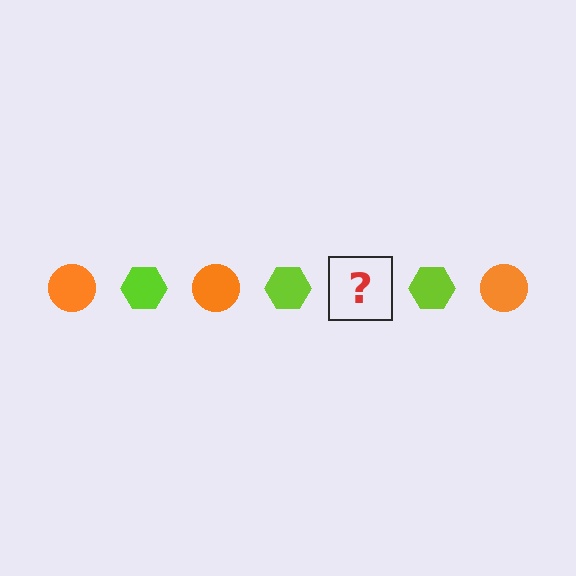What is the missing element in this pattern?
The missing element is an orange circle.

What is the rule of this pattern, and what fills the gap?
The rule is that the pattern alternates between orange circle and lime hexagon. The gap should be filled with an orange circle.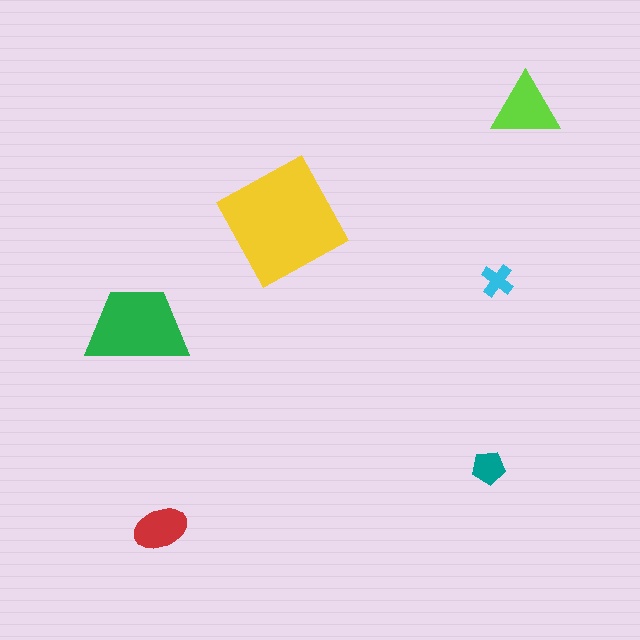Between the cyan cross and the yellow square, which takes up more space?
The yellow square.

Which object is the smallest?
The cyan cross.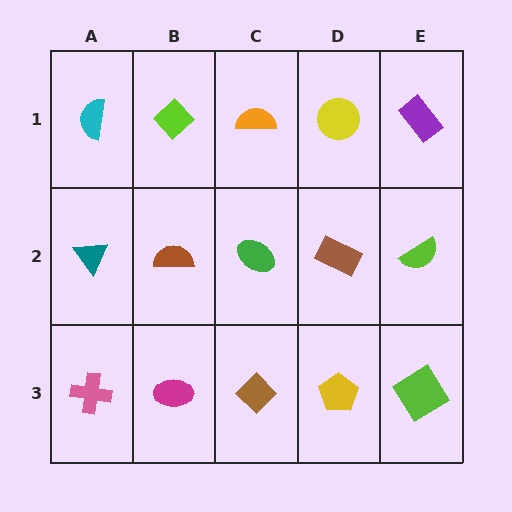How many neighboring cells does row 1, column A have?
2.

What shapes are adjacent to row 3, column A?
A teal triangle (row 2, column A), a magenta ellipse (row 3, column B).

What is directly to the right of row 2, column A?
A brown semicircle.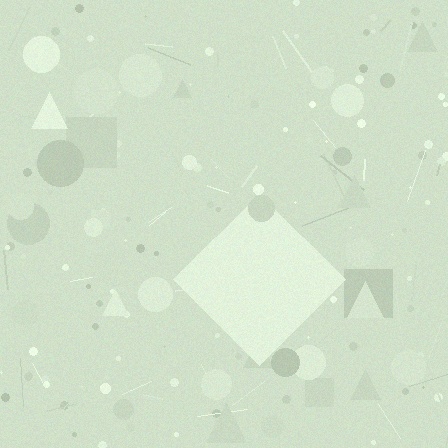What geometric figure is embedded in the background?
A diamond is embedded in the background.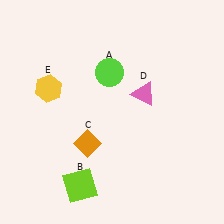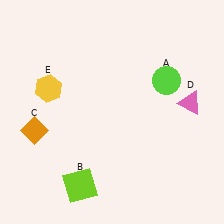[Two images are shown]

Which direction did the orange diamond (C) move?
The orange diamond (C) moved left.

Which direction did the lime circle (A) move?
The lime circle (A) moved right.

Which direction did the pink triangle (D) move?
The pink triangle (D) moved right.